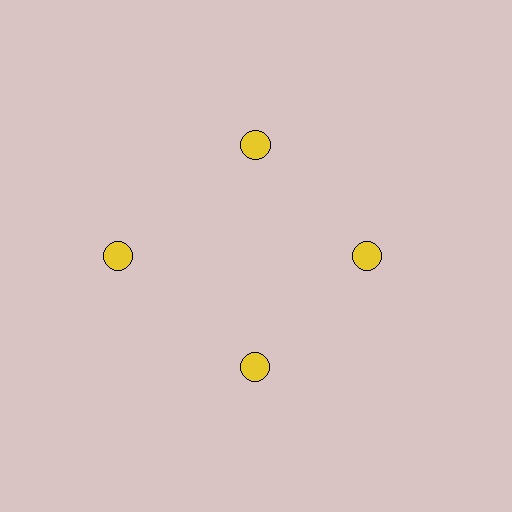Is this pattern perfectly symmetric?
No. The 4 yellow circles are arranged in a ring, but one element near the 9 o'clock position is pushed outward from the center, breaking the 4-fold rotational symmetry.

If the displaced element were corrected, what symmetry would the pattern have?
It would have 4-fold rotational symmetry — the pattern would map onto itself every 90 degrees.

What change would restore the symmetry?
The symmetry would be restored by moving it inward, back onto the ring so that all 4 circles sit at equal angles and equal distance from the center.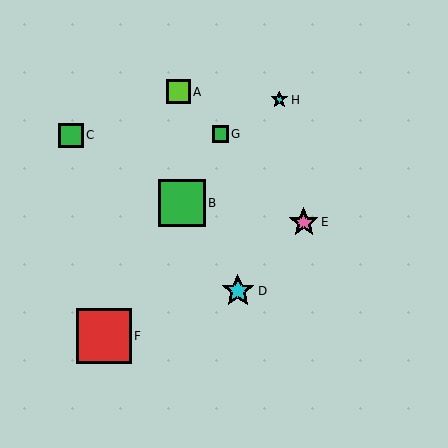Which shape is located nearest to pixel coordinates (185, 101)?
The lime square (labeled A) at (178, 92) is nearest to that location.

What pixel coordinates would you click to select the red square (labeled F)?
Click at (104, 336) to select the red square F.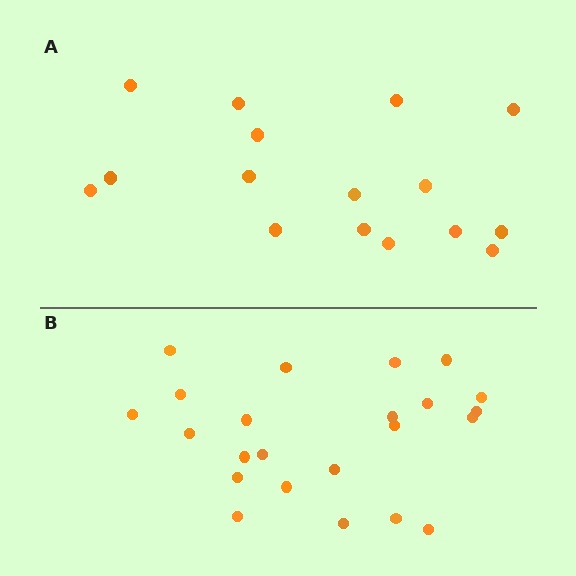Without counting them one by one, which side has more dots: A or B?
Region B (the bottom region) has more dots.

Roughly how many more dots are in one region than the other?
Region B has roughly 8 or so more dots than region A.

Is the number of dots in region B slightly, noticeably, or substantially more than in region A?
Region B has noticeably more, but not dramatically so. The ratio is roughly 1.4 to 1.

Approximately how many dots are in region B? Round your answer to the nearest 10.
About 20 dots. (The exact count is 23, which rounds to 20.)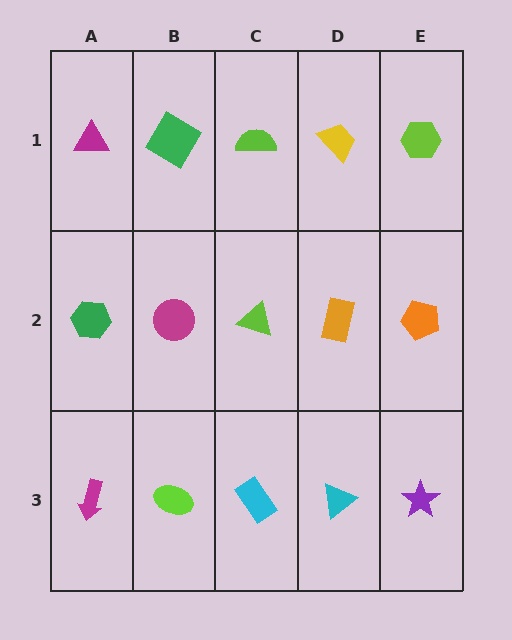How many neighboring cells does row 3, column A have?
2.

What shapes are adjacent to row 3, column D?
An orange rectangle (row 2, column D), a cyan rectangle (row 3, column C), a purple star (row 3, column E).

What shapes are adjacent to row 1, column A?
A green hexagon (row 2, column A), a green diamond (row 1, column B).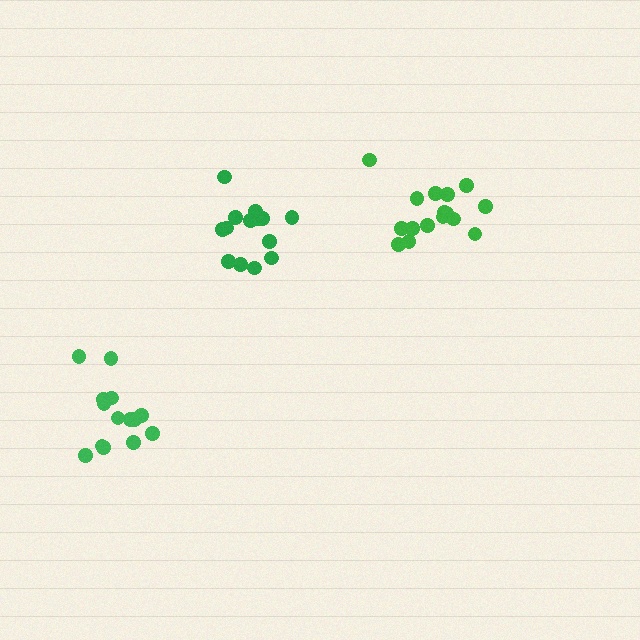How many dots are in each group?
Group 1: 16 dots, Group 2: 14 dots, Group 3: 14 dots (44 total).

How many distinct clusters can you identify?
There are 3 distinct clusters.